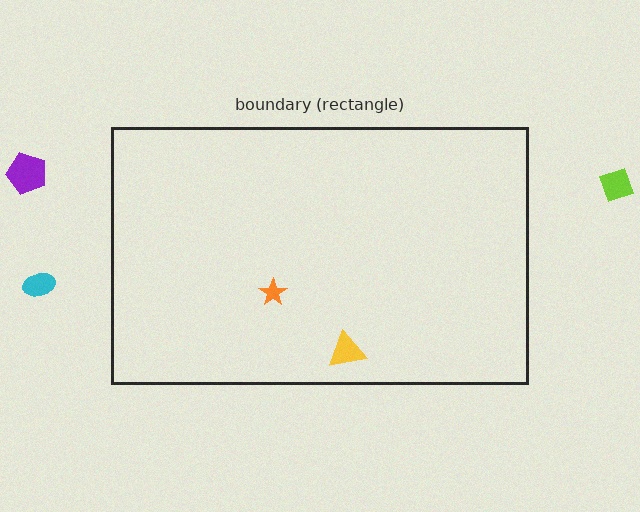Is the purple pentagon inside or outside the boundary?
Outside.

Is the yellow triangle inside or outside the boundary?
Inside.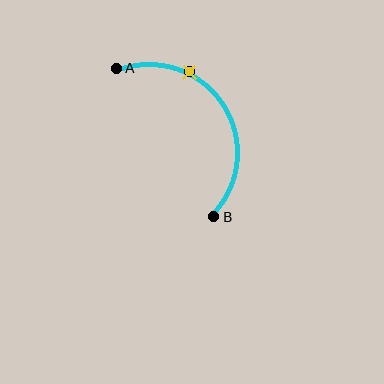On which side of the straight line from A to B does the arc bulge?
The arc bulges to the right of the straight line connecting A and B.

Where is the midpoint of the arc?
The arc midpoint is the point on the curve farthest from the straight line joining A and B. It sits to the right of that line.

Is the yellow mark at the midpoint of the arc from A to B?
No. The yellow mark lies on the arc but is closer to endpoint A. The arc midpoint would be at the point on the curve equidistant along the arc from both A and B.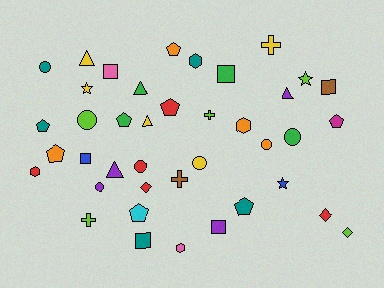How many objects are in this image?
There are 40 objects.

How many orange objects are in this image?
There are 4 orange objects.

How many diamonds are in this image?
There are 3 diamonds.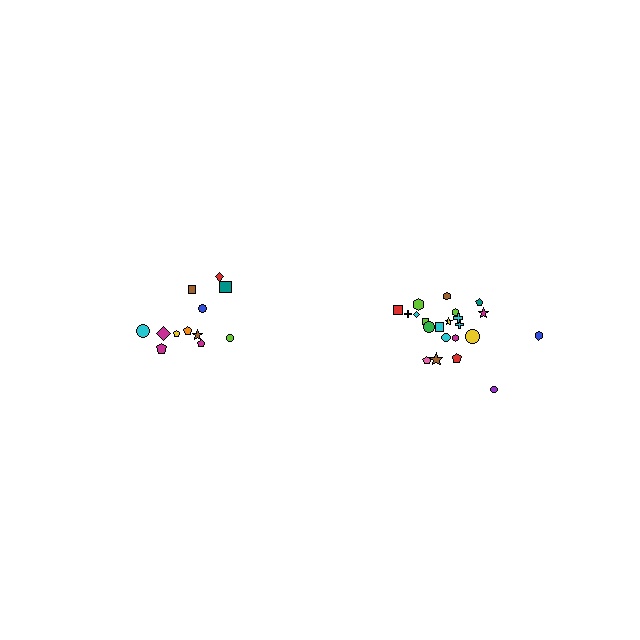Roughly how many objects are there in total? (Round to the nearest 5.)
Roughly 35 objects in total.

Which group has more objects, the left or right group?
The right group.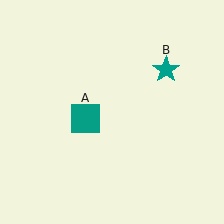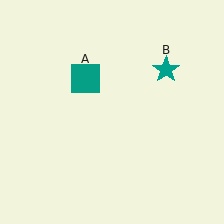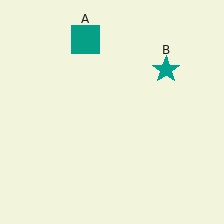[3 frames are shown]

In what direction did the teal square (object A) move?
The teal square (object A) moved up.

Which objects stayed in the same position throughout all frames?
Teal star (object B) remained stationary.